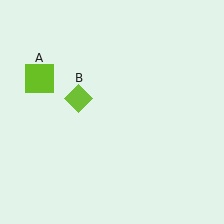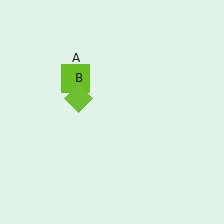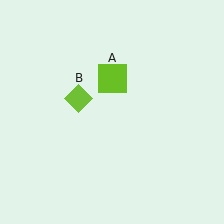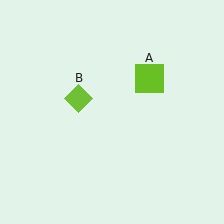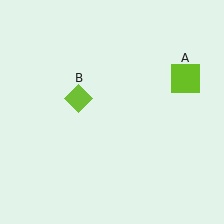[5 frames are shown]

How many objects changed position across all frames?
1 object changed position: lime square (object A).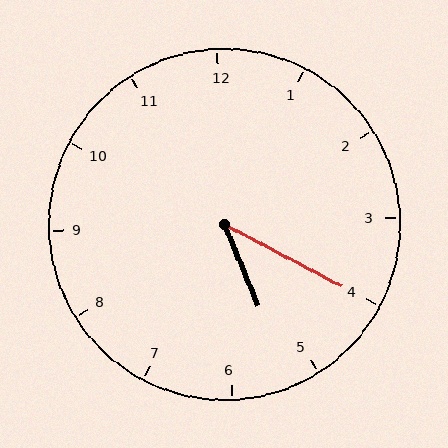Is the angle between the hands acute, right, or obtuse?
It is acute.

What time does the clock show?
5:20.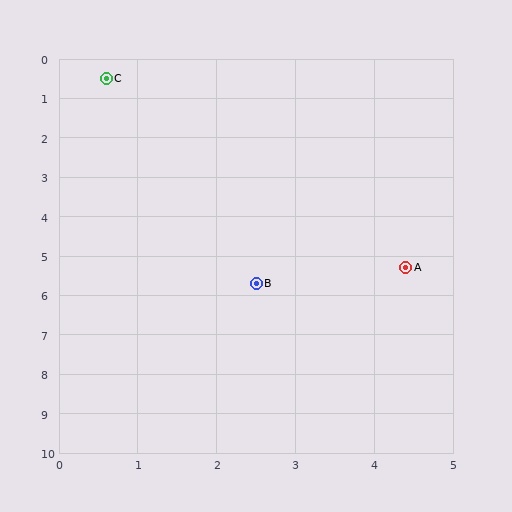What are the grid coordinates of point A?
Point A is at approximately (4.4, 5.3).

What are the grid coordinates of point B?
Point B is at approximately (2.5, 5.7).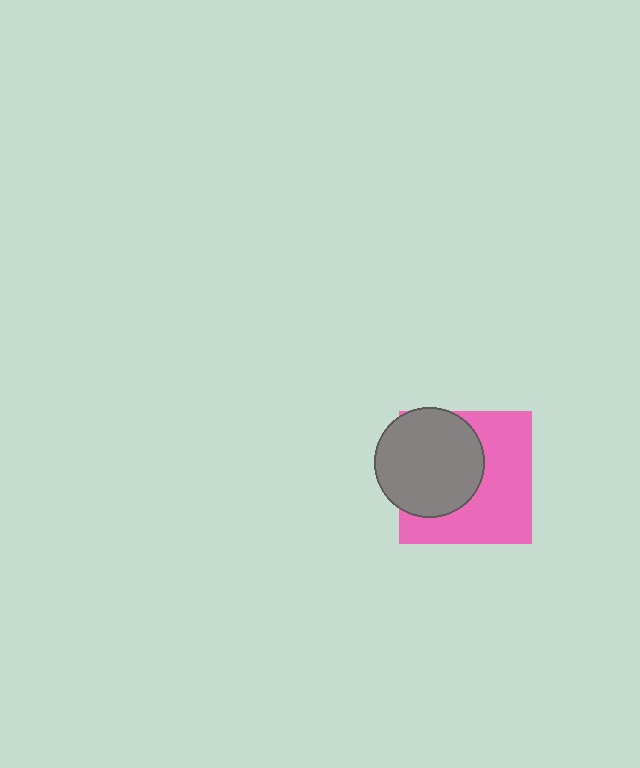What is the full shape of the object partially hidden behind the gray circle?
The partially hidden object is a pink square.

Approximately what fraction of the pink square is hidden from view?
Roughly 45% of the pink square is hidden behind the gray circle.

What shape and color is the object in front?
The object in front is a gray circle.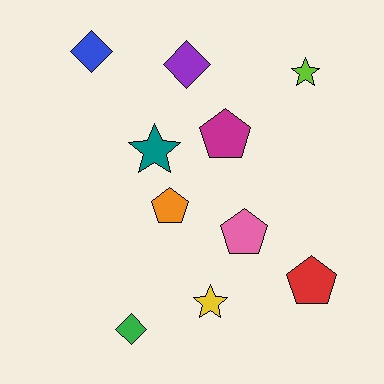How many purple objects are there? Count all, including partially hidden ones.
There is 1 purple object.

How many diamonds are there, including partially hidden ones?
There are 3 diamonds.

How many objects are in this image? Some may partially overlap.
There are 10 objects.